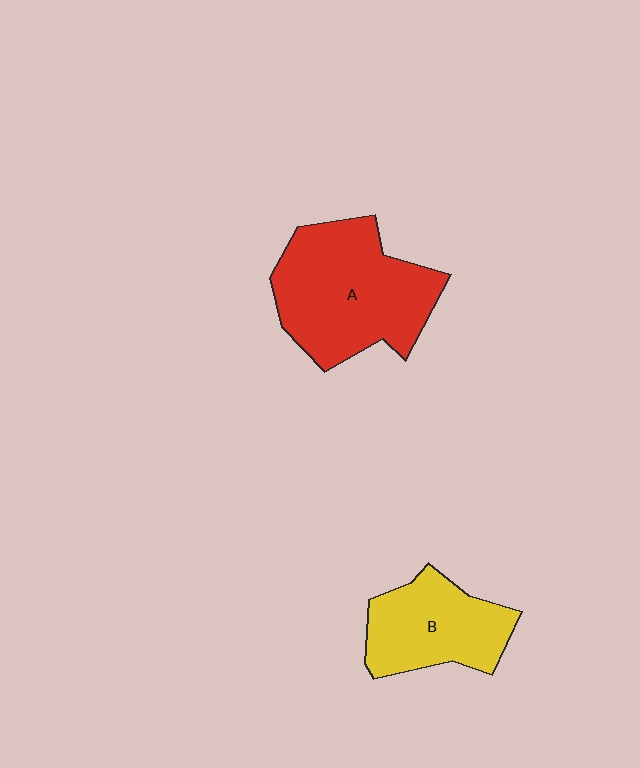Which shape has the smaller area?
Shape B (yellow).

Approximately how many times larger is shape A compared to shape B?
Approximately 1.5 times.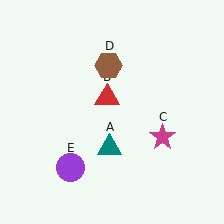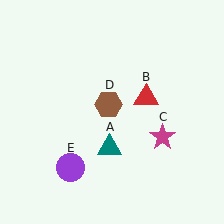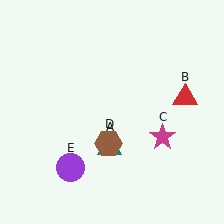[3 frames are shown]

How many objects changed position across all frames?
2 objects changed position: red triangle (object B), brown hexagon (object D).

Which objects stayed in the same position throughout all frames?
Teal triangle (object A) and magenta star (object C) and purple circle (object E) remained stationary.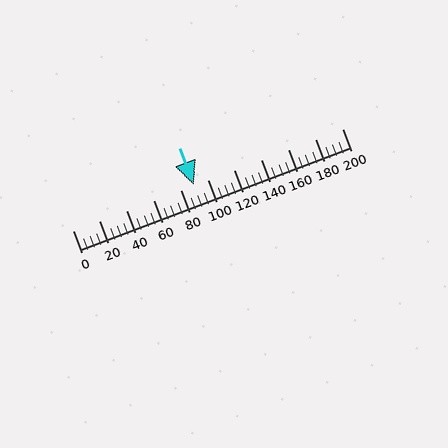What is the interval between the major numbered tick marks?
The major tick marks are spaced 20 units apart.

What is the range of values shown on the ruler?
The ruler shows values from 0 to 200.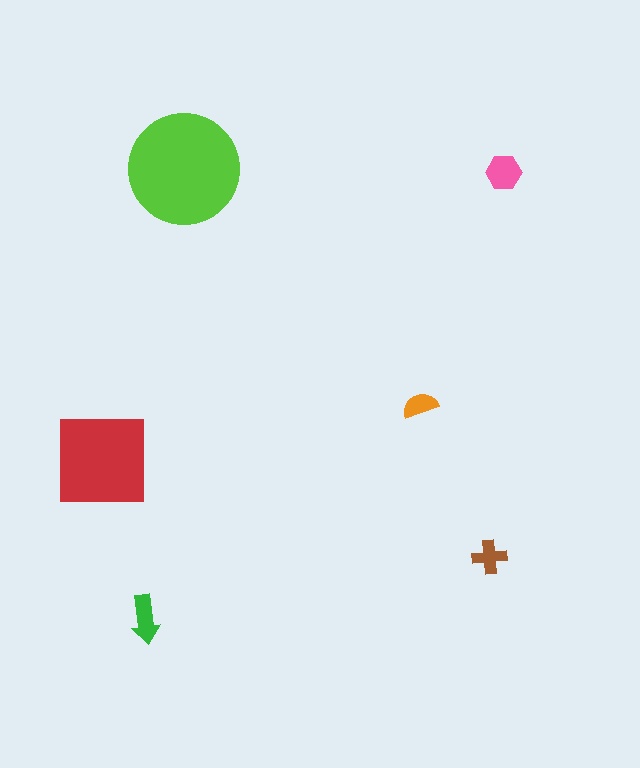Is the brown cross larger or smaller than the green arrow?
Smaller.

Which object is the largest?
The lime circle.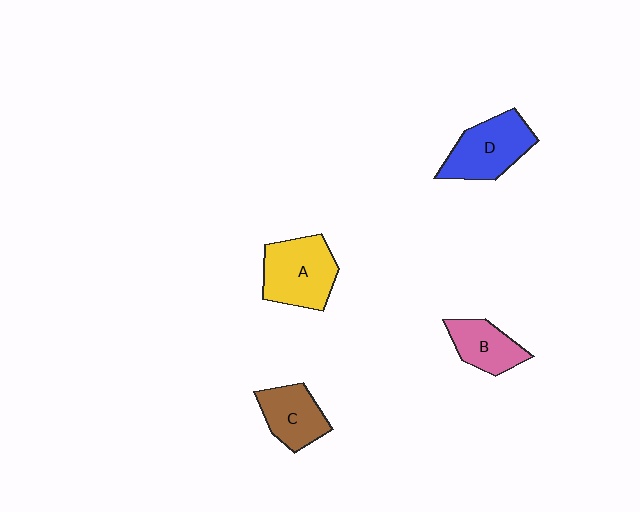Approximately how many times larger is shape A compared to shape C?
Approximately 1.4 times.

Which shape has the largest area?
Shape A (yellow).